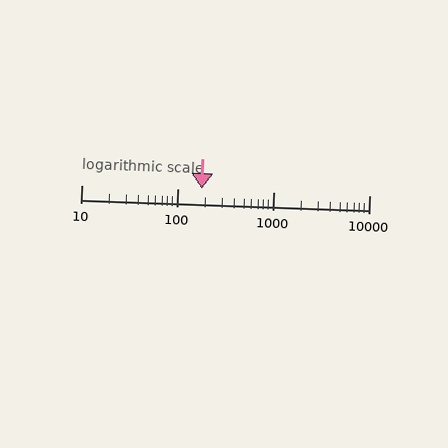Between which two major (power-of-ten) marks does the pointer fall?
The pointer is between 100 and 1000.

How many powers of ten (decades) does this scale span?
The scale spans 3 decades, from 10 to 10000.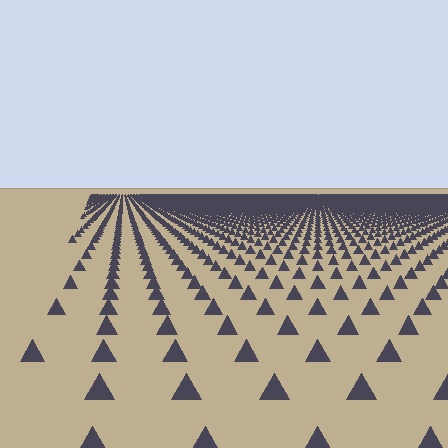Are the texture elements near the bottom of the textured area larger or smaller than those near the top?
Larger. Near the bottom, elements are closer to the viewer and appear at a bigger on-screen size.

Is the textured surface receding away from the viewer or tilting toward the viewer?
The surface is receding away from the viewer. Texture elements get smaller and denser toward the top.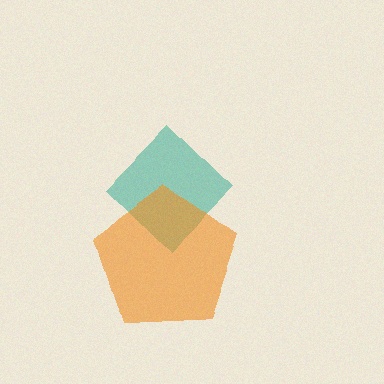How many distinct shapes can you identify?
There are 2 distinct shapes: a teal diamond, an orange pentagon.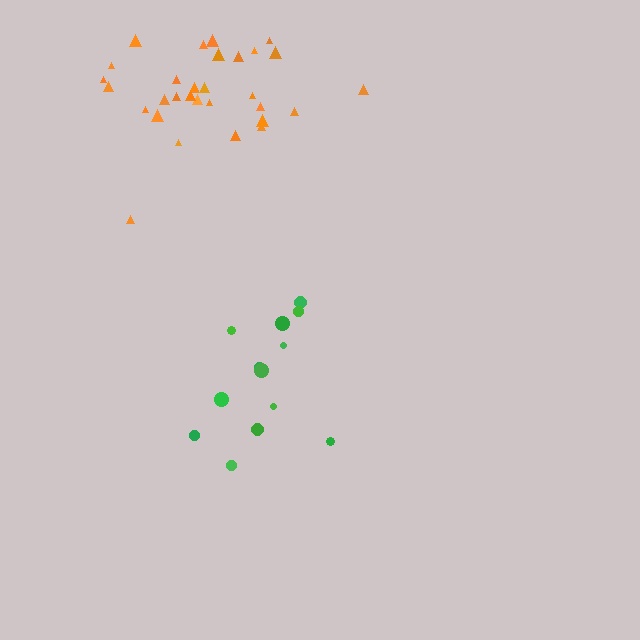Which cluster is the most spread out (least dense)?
Green.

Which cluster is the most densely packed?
Orange.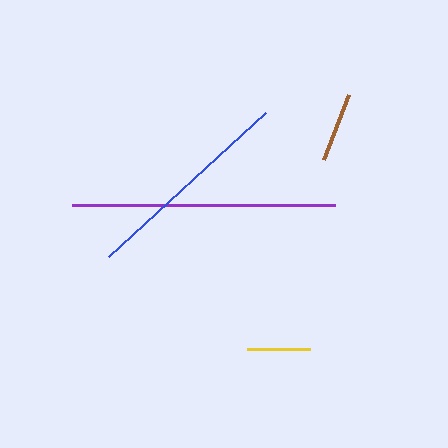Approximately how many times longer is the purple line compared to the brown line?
The purple line is approximately 3.8 times the length of the brown line.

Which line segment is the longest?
The purple line is the longest at approximately 263 pixels.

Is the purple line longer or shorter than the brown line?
The purple line is longer than the brown line.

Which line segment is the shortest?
The yellow line is the shortest at approximately 63 pixels.